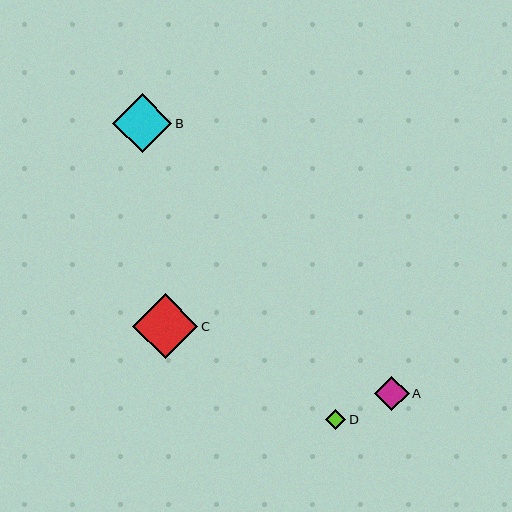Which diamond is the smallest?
Diamond D is the smallest with a size of approximately 20 pixels.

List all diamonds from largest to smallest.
From largest to smallest: C, B, A, D.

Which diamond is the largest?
Diamond C is the largest with a size of approximately 65 pixels.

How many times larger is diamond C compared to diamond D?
Diamond C is approximately 3.2 times the size of diamond D.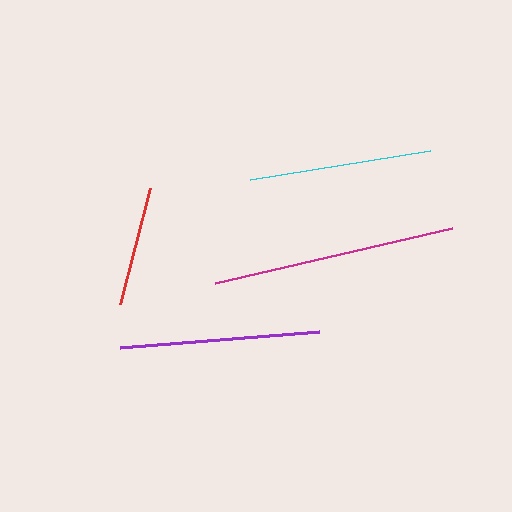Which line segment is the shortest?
The red line is the shortest at approximately 119 pixels.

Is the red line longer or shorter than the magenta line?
The magenta line is longer than the red line.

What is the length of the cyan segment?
The cyan segment is approximately 183 pixels long.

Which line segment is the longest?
The magenta line is the longest at approximately 244 pixels.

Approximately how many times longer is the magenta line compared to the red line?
The magenta line is approximately 2.0 times the length of the red line.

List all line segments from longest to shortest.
From longest to shortest: magenta, purple, cyan, red.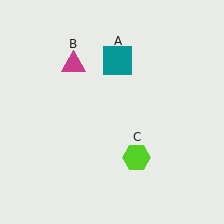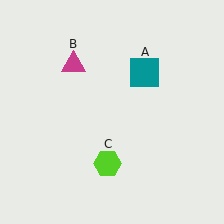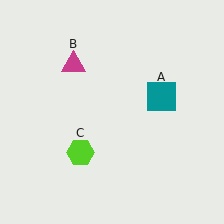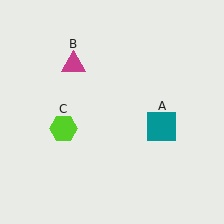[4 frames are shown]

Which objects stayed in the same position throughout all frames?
Magenta triangle (object B) remained stationary.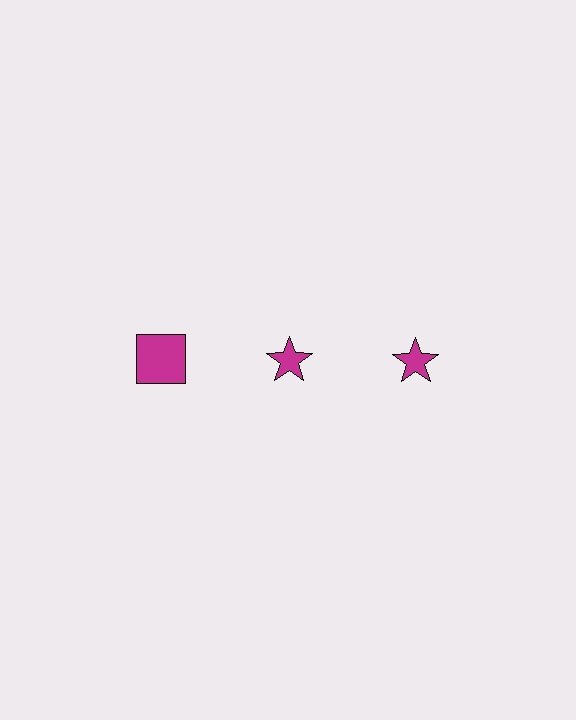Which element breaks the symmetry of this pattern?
The magenta square in the top row, leftmost column breaks the symmetry. All other shapes are magenta stars.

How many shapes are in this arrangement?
There are 3 shapes arranged in a grid pattern.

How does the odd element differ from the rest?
It has a different shape: square instead of star.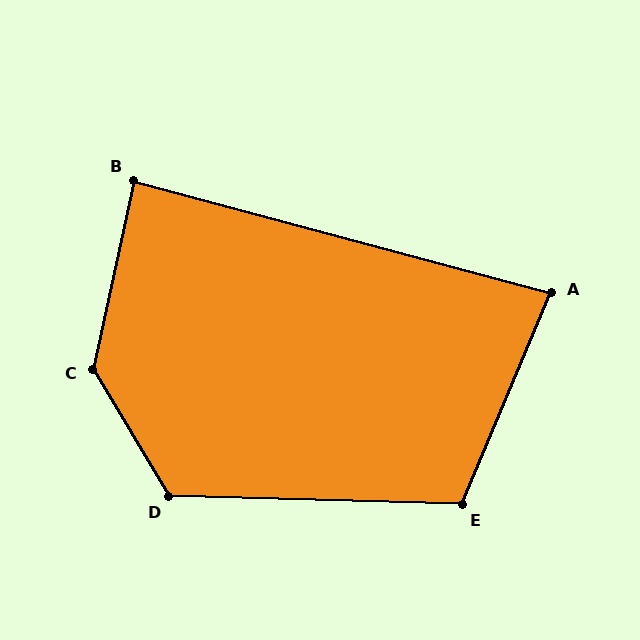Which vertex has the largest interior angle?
C, at approximately 137 degrees.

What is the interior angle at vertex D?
Approximately 122 degrees (obtuse).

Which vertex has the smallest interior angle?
A, at approximately 82 degrees.